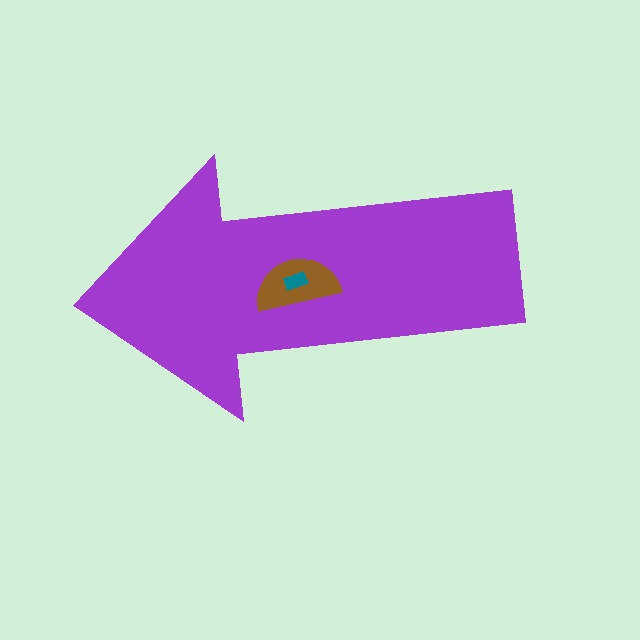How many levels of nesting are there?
3.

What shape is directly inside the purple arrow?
The brown semicircle.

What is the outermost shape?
The purple arrow.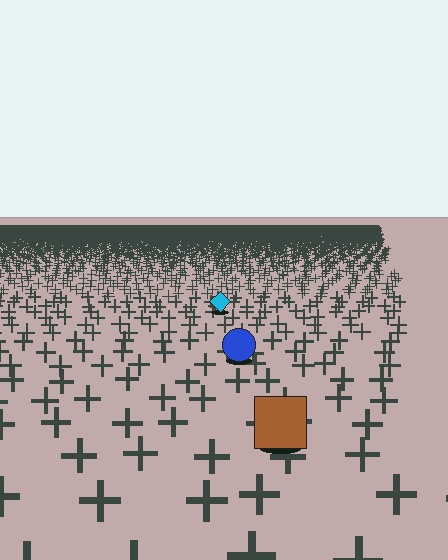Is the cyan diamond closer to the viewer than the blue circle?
No. The blue circle is closer — you can tell from the texture gradient: the ground texture is coarser near it.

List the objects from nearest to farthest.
From nearest to farthest: the brown square, the blue circle, the cyan diamond.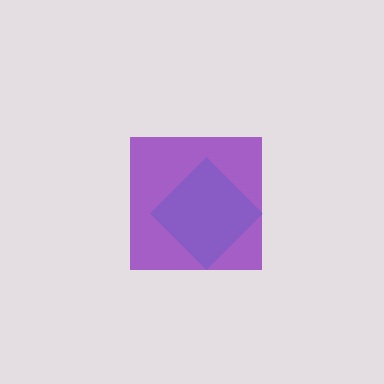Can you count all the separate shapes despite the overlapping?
Yes, there are 2 separate shapes.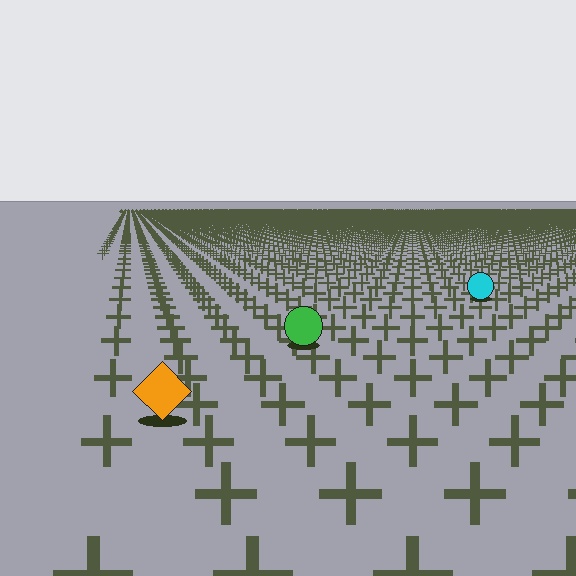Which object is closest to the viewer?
The orange diamond is closest. The texture marks near it are larger and more spread out.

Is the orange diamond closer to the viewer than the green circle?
Yes. The orange diamond is closer — you can tell from the texture gradient: the ground texture is coarser near it.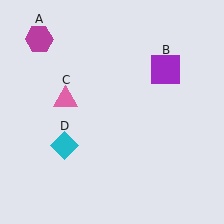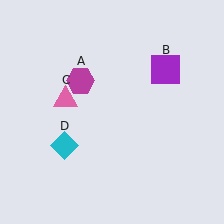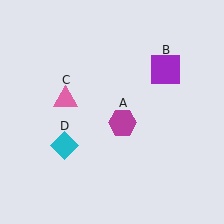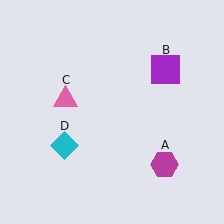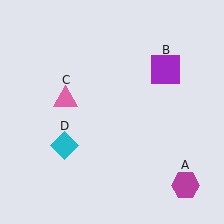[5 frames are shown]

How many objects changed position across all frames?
1 object changed position: magenta hexagon (object A).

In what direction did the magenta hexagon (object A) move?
The magenta hexagon (object A) moved down and to the right.